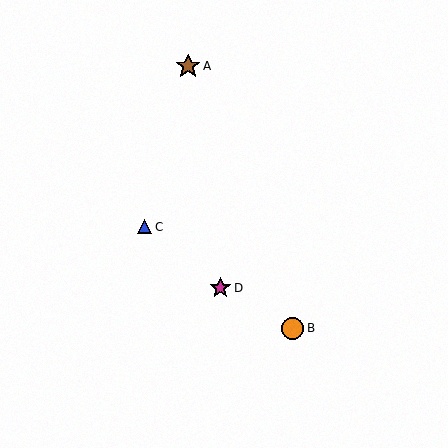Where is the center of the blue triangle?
The center of the blue triangle is at (145, 227).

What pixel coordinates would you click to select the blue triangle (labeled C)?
Click at (145, 227) to select the blue triangle C.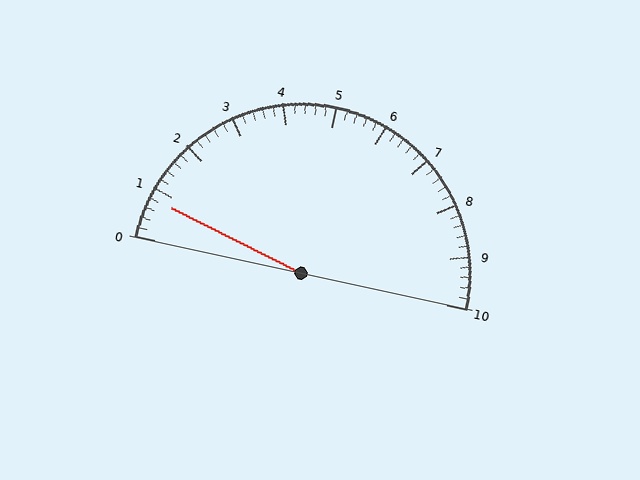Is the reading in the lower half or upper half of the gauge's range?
The reading is in the lower half of the range (0 to 10).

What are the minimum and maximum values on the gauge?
The gauge ranges from 0 to 10.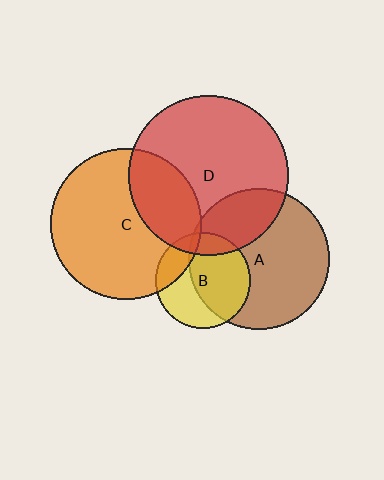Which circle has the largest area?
Circle D (red).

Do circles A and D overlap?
Yes.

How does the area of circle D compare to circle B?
Approximately 2.8 times.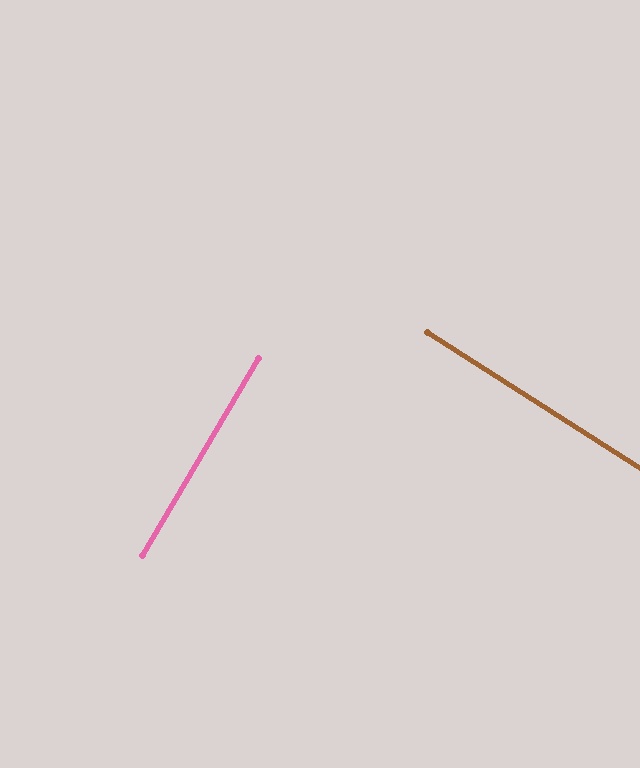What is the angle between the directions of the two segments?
Approximately 88 degrees.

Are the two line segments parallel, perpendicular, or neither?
Perpendicular — they meet at approximately 88°.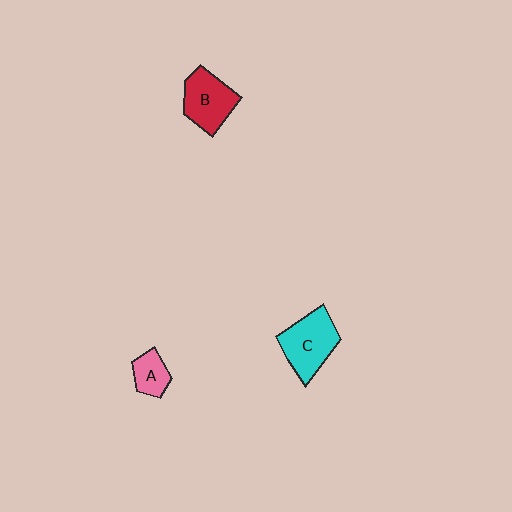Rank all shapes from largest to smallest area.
From largest to smallest: C (cyan), B (red), A (pink).